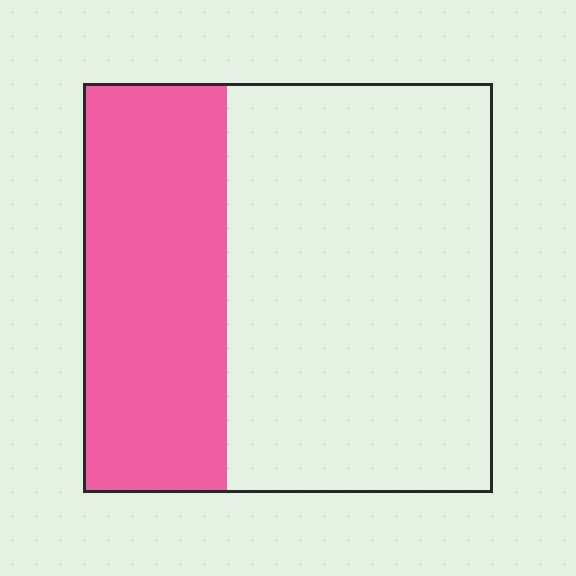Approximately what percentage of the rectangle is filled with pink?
Approximately 35%.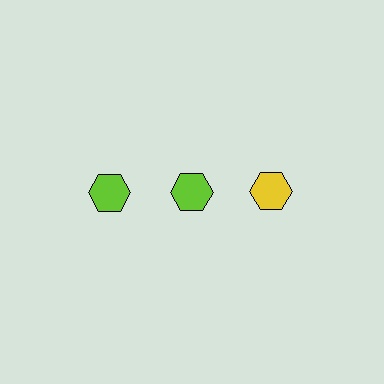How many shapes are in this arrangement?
There are 3 shapes arranged in a grid pattern.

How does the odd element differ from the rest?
It has a different color: yellow instead of lime.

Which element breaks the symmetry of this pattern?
The yellow hexagon in the top row, center column breaks the symmetry. All other shapes are lime hexagons.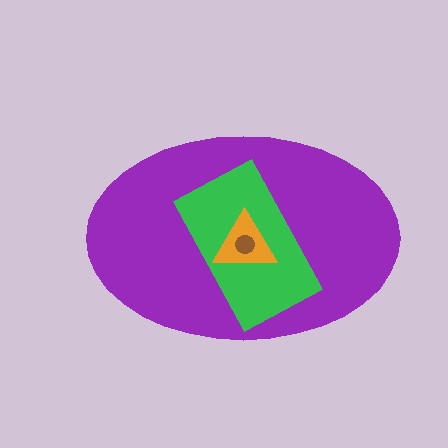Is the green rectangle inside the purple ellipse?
Yes.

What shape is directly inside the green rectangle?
The orange triangle.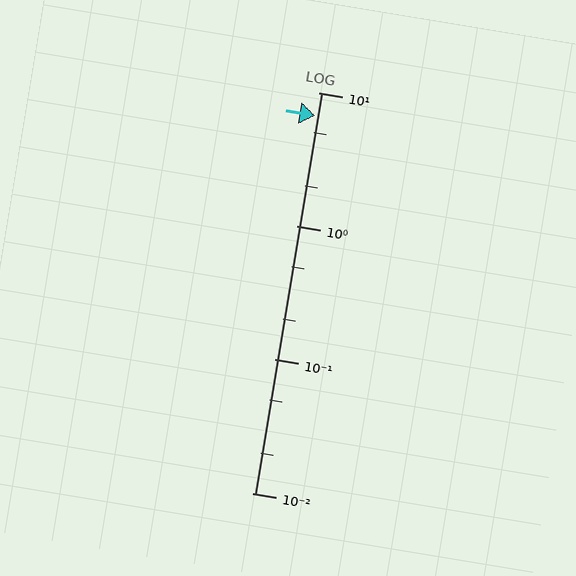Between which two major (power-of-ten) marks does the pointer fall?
The pointer is between 1 and 10.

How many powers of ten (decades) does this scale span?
The scale spans 3 decades, from 0.01 to 10.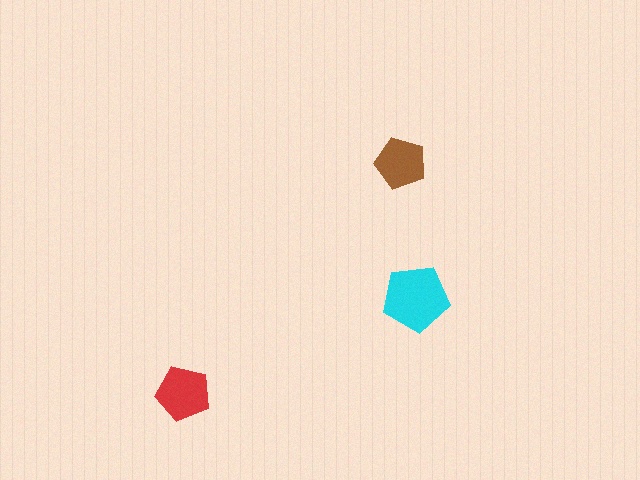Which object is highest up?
The brown pentagon is topmost.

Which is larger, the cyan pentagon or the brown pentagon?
The cyan one.